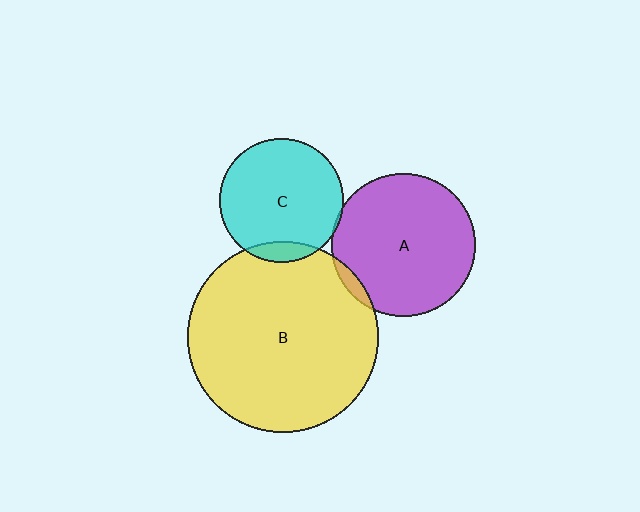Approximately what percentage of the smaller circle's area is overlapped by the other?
Approximately 10%.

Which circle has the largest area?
Circle B (yellow).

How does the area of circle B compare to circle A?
Approximately 1.8 times.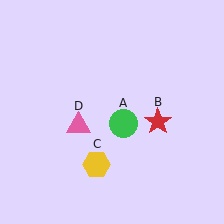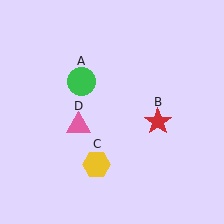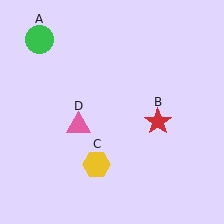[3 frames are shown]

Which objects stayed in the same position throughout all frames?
Red star (object B) and yellow hexagon (object C) and pink triangle (object D) remained stationary.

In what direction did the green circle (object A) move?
The green circle (object A) moved up and to the left.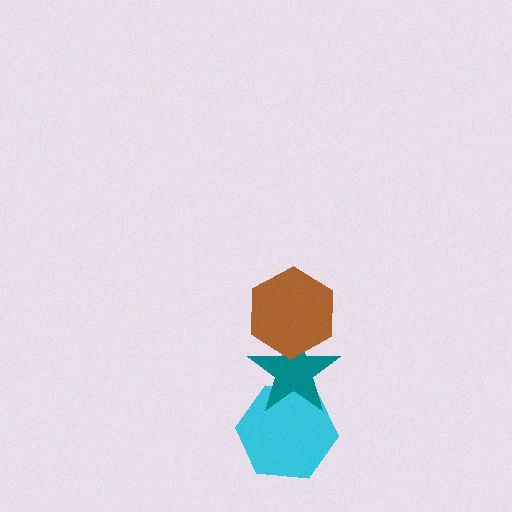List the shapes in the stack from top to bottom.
From top to bottom: the brown hexagon, the teal star, the cyan hexagon.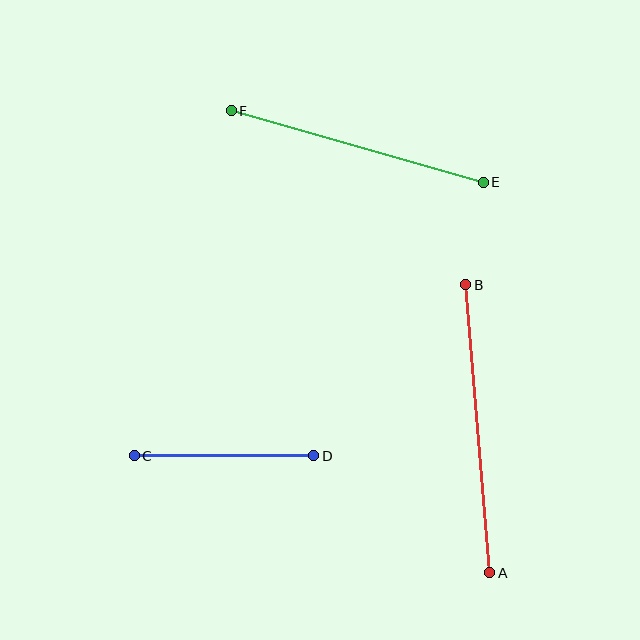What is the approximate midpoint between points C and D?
The midpoint is at approximately (224, 456) pixels.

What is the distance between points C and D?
The distance is approximately 180 pixels.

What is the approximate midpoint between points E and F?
The midpoint is at approximately (357, 146) pixels.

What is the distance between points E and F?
The distance is approximately 262 pixels.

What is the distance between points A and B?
The distance is approximately 289 pixels.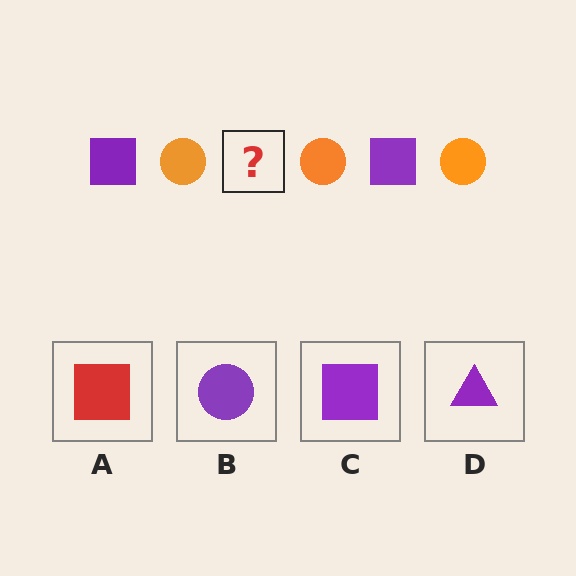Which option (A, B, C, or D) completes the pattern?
C.